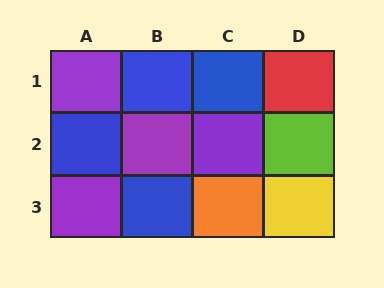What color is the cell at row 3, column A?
Purple.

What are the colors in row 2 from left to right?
Blue, purple, purple, lime.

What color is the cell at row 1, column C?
Blue.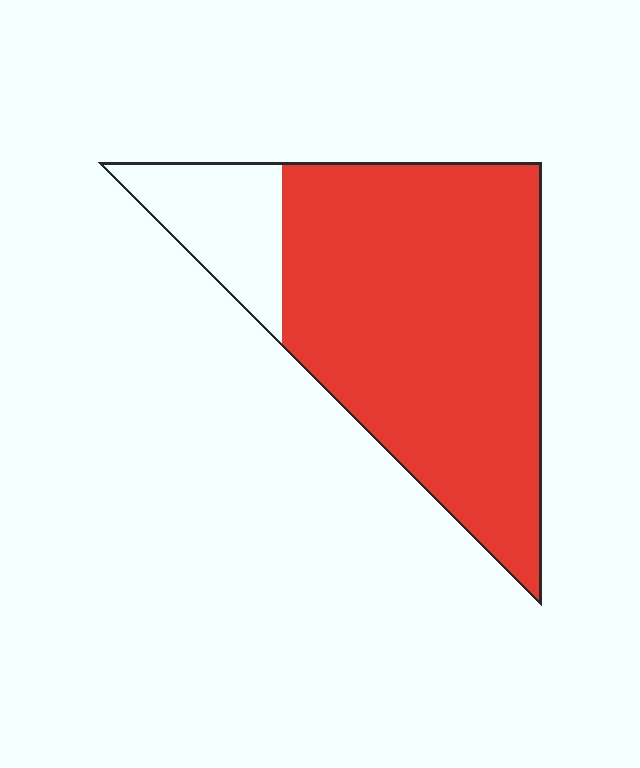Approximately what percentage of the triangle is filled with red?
Approximately 85%.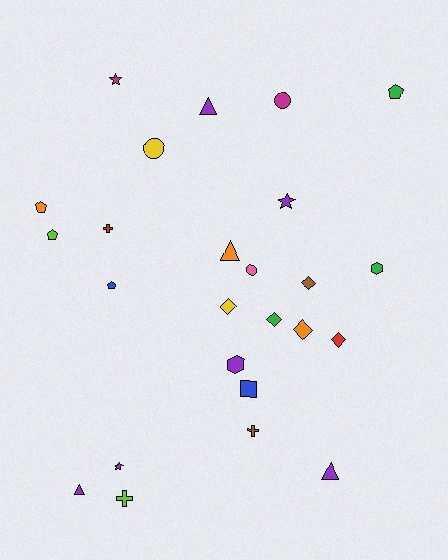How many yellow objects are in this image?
There are 2 yellow objects.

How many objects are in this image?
There are 25 objects.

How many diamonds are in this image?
There are 5 diamonds.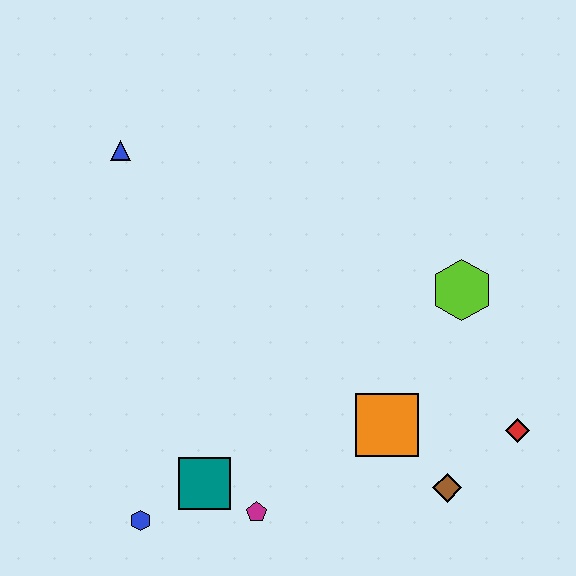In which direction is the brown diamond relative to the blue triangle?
The brown diamond is below the blue triangle.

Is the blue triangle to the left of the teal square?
Yes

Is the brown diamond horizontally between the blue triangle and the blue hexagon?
No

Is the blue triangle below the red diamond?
No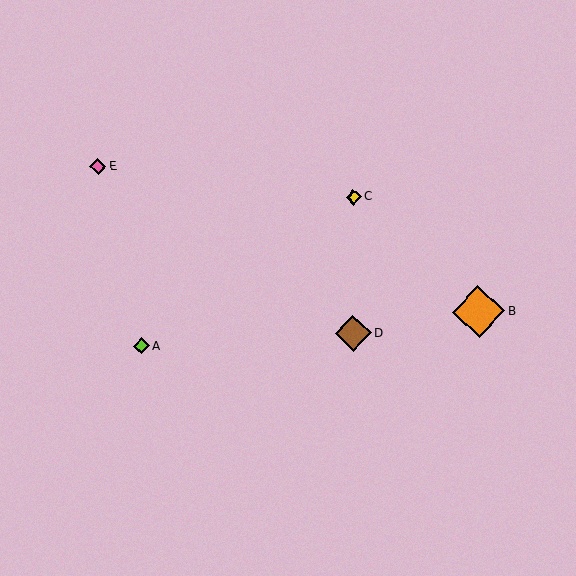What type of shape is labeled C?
Shape C is a yellow diamond.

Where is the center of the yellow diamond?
The center of the yellow diamond is at (353, 197).